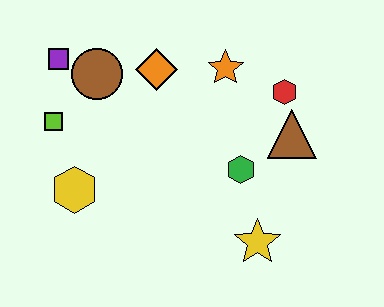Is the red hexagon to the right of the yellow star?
Yes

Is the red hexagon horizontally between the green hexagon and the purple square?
No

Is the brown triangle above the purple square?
No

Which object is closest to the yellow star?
The green hexagon is closest to the yellow star.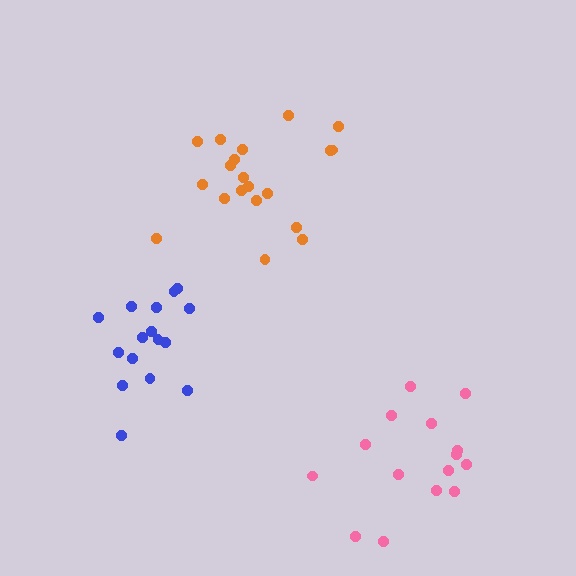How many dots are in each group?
Group 1: 20 dots, Group 2: 15 dots, Group 3: 16 dots (51 total).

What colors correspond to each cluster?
The clusters are colored: orange, pink, blue.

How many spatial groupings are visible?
There are 3 spatial groupings.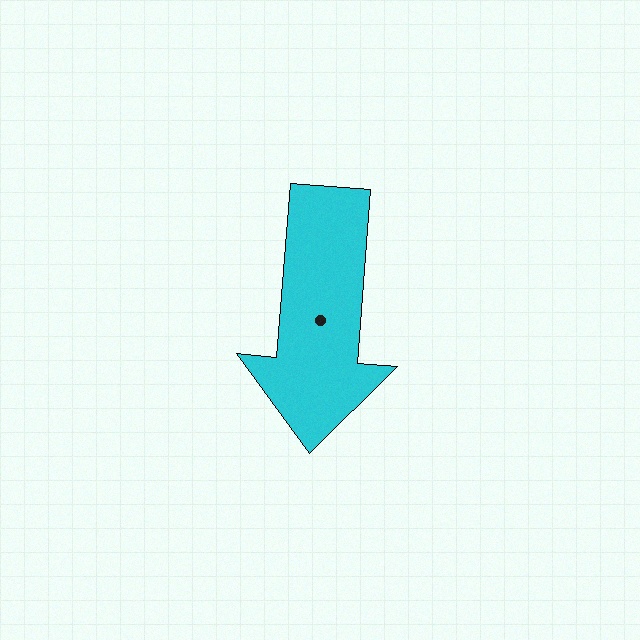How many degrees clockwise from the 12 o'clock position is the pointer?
Approximately 184 degrees.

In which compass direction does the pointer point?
South.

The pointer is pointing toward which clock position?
Roughly 6 o'clock.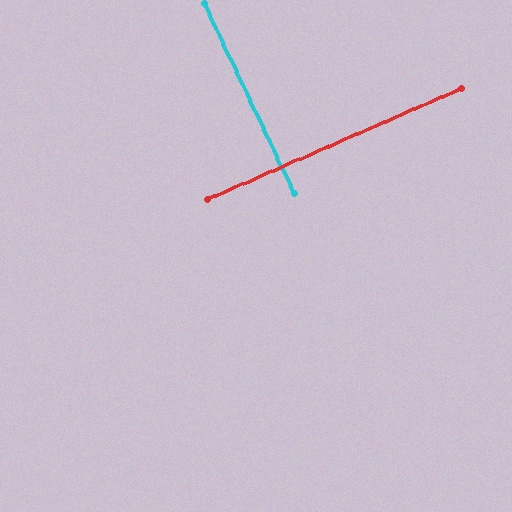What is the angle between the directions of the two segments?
Approximately 88 degrees.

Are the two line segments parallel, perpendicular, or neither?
Perpendicular — they meet at approximately 88°.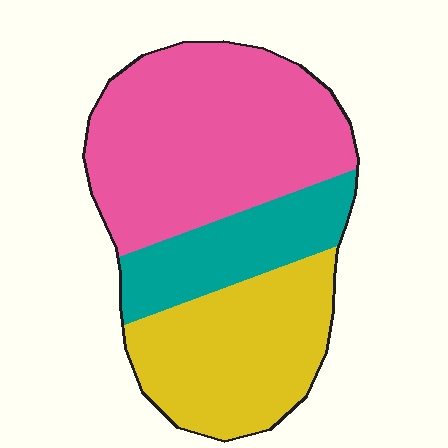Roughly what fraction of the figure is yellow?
Yellow covers 32% of the figure.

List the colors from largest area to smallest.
From largest to smallest: pink, yellow, teal.